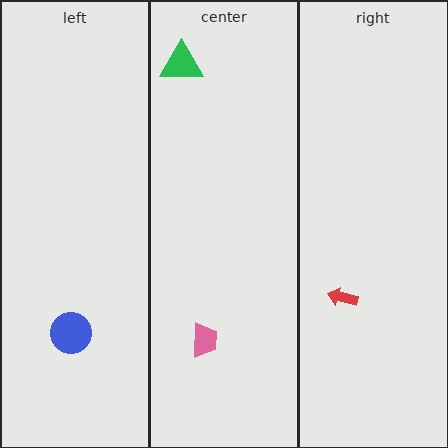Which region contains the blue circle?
The left region.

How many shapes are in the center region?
2.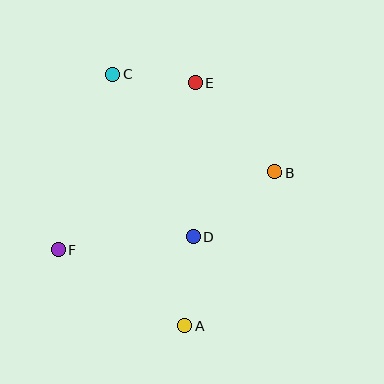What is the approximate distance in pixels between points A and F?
The distance between A and F is approximately 147 pixels.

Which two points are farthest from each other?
Points A and C are farthest from each other.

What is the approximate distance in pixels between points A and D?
The distance between A and D is approximately 89 pixels.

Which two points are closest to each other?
Points C and E are closest to each other.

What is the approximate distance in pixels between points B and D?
The distance between B and D is approximately 104 pixels.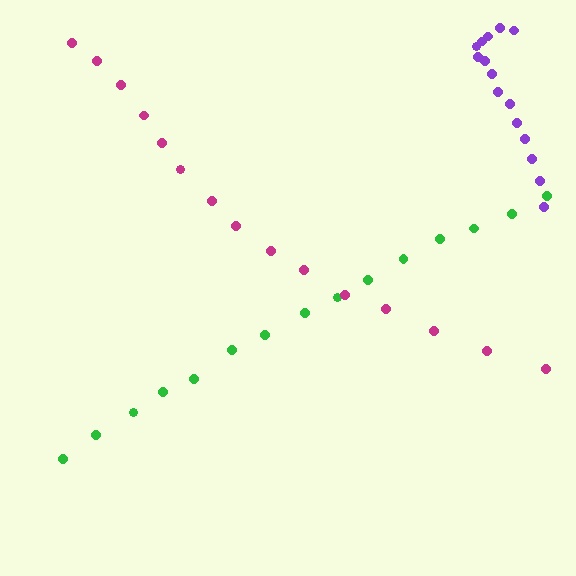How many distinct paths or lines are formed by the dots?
There are 3 distinct paths.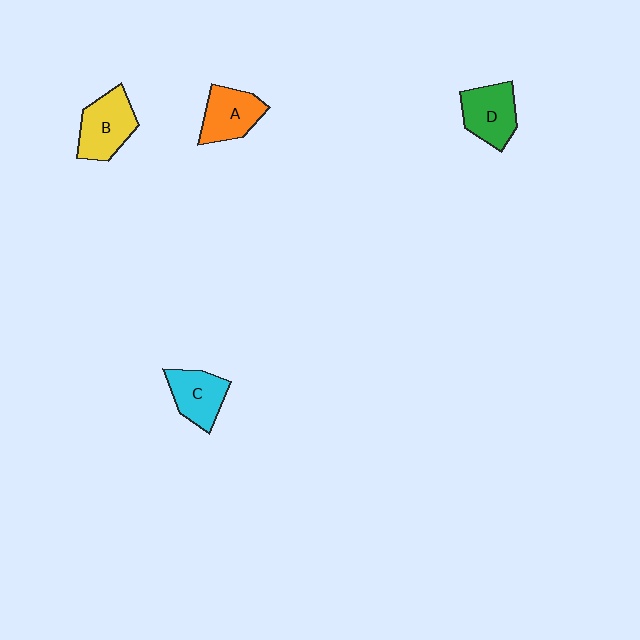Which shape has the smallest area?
Shape C (cyan).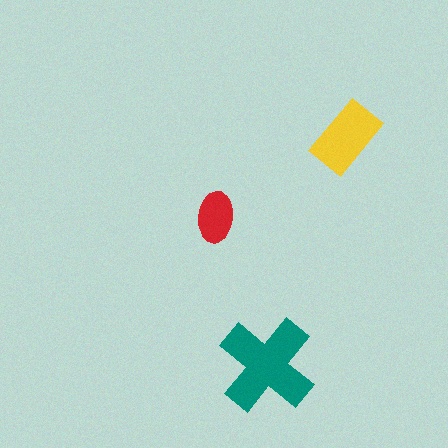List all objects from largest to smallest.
The teal cross, the yellow rectangle, the red ellipse.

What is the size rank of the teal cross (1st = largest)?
1st.